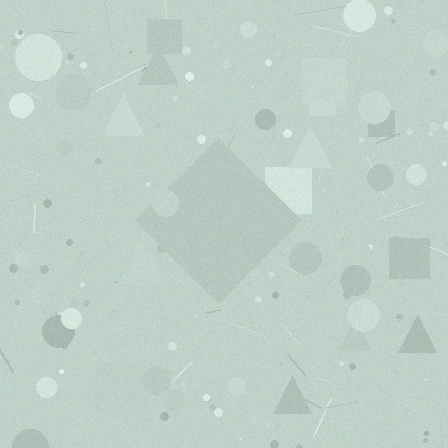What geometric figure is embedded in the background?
A diamond is embedded in the background.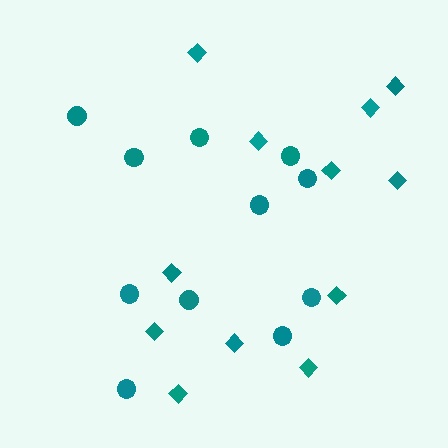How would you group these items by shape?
There are 2 groups: one group of diamonds (12) and one group of circles (11).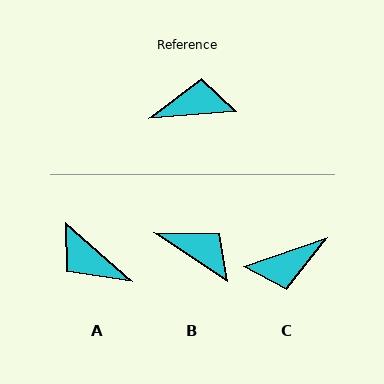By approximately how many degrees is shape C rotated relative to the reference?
Approximately 165 degrees clockwise.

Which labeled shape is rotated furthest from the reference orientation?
C, about 165 degrees away.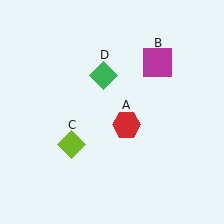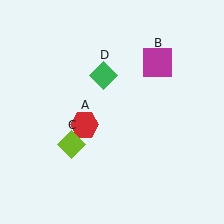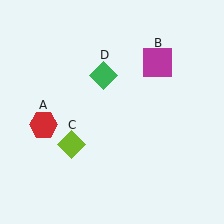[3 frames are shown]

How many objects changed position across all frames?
1 object changed position: red hexagon (object A).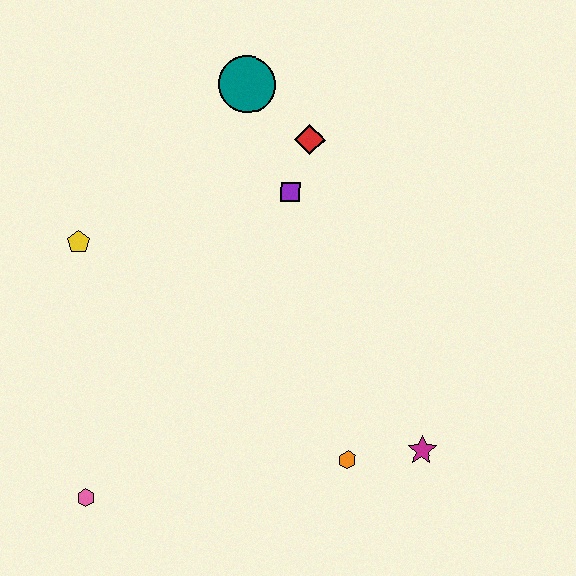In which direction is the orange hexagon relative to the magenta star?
The orange hexagon is to the left of the magenta star.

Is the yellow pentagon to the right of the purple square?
No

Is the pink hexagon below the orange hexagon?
Yes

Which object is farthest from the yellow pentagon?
The magenta star is farthest from the yellow pentagon.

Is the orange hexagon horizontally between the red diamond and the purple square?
No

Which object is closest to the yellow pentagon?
The purple square is closest to the yellow pentagon.